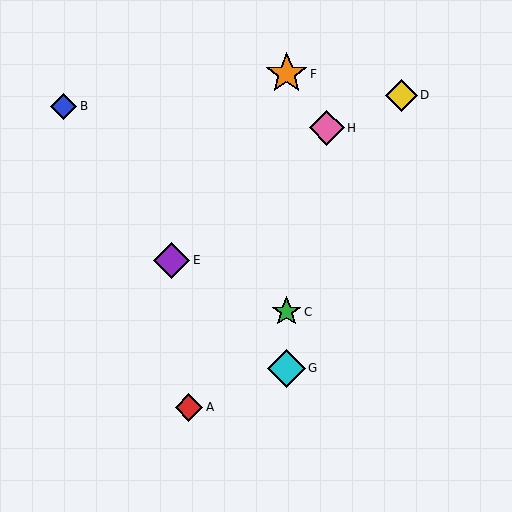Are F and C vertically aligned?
Yes, both are at x≈287.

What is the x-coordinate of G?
Object G is at x≈287.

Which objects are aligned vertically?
Objects C, F, G are aligned vertically.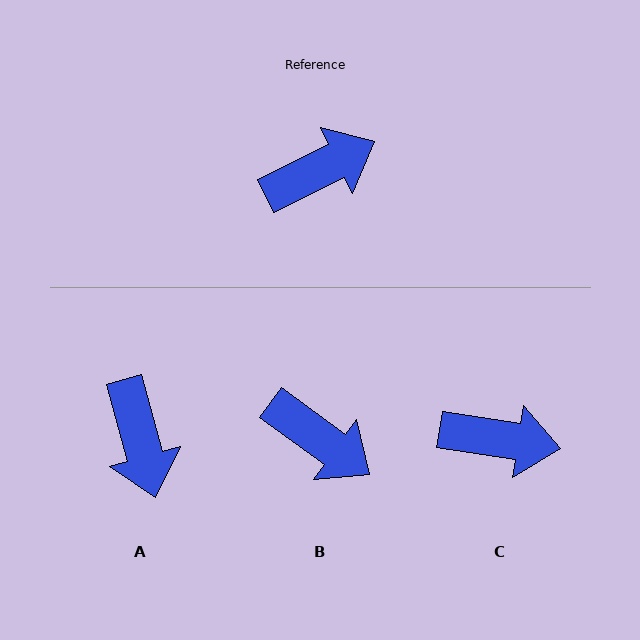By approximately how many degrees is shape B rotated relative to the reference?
Approximately 62 degrees clockwise.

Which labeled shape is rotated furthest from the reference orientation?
A, about 101 degrees away.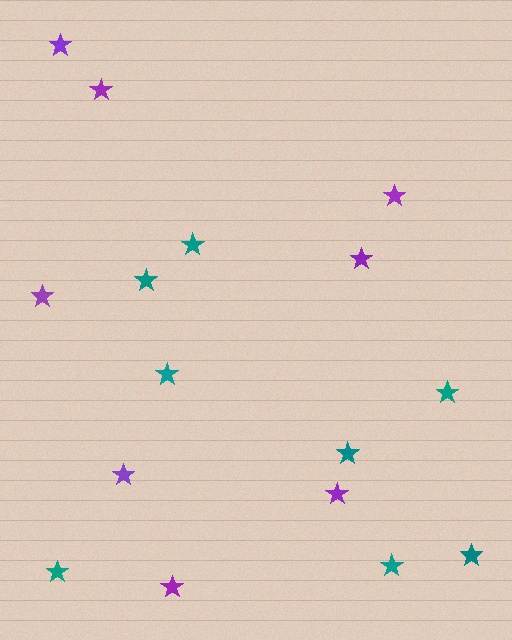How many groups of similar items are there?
There are 2 groups: one group of purple stars (8) and one group of teal stars (8).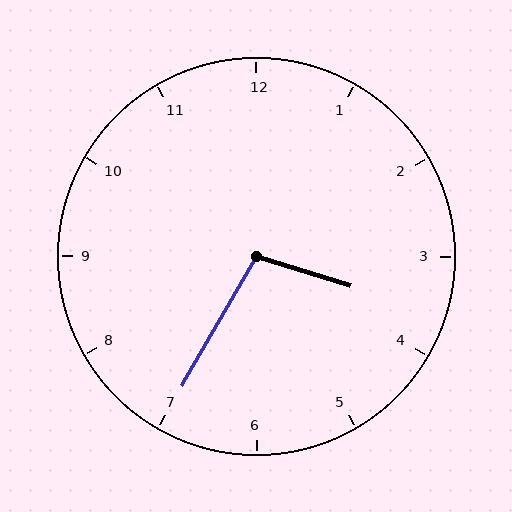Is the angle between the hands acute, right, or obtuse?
It is obtuse.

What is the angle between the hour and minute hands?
Approximately 102 degrees.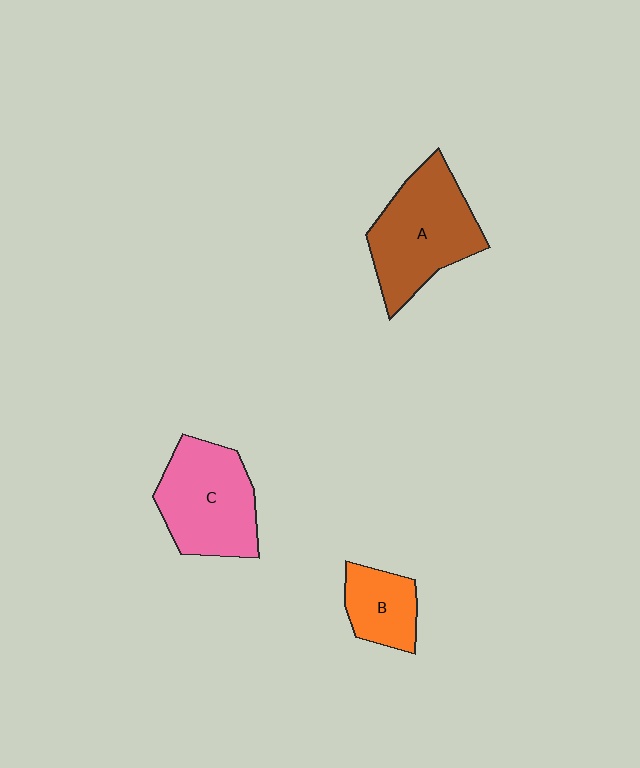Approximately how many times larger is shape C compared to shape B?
Approximately 1.9 times.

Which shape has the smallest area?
Shape B (orange).